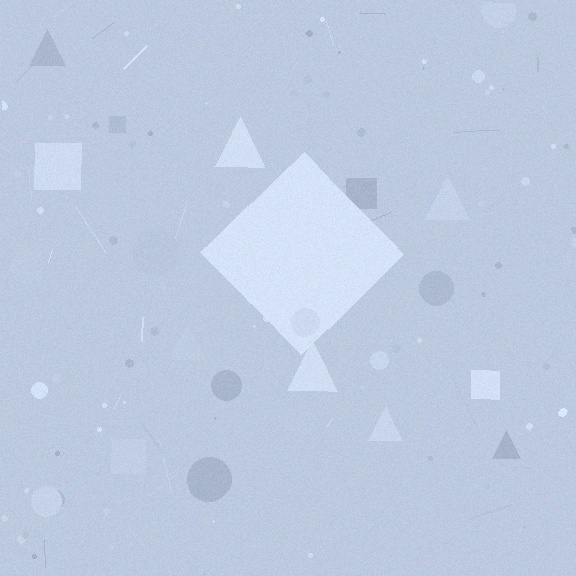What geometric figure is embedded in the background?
A diamond is embedded in the background.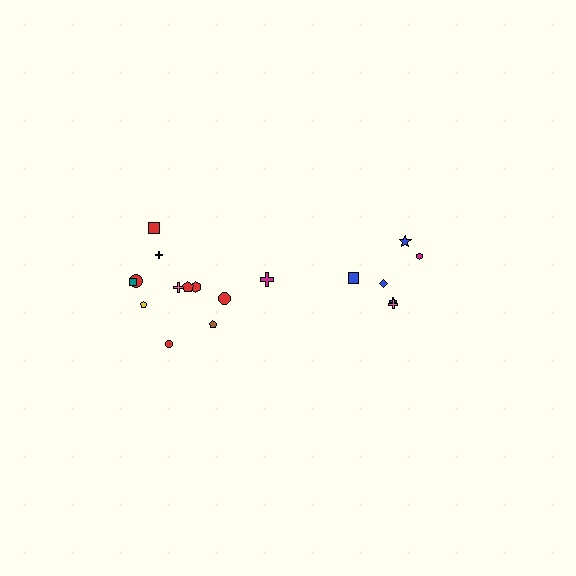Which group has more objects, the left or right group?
The left group.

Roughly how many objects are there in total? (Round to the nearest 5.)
Roughly 20 objects in total.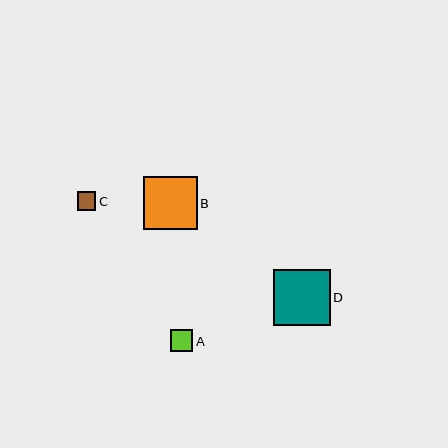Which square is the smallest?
Square C is the smallest with a size of approximately 19 pixels.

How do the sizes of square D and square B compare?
Square D and square B are approximately the same size.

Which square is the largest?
Square D is the largest with a size of approximately 56 pixels.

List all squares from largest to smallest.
From largest to smallest: D, B, A, C.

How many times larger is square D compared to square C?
Square D is approximately 3.0 times the size of square C.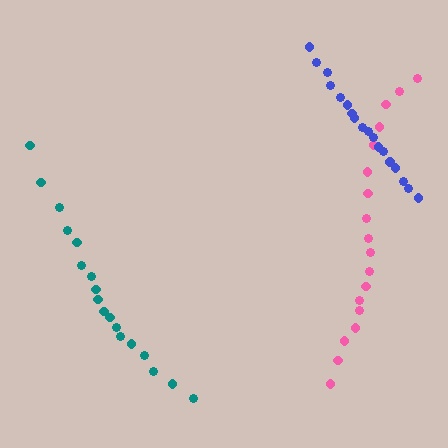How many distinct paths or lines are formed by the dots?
There are 3 distinct paths.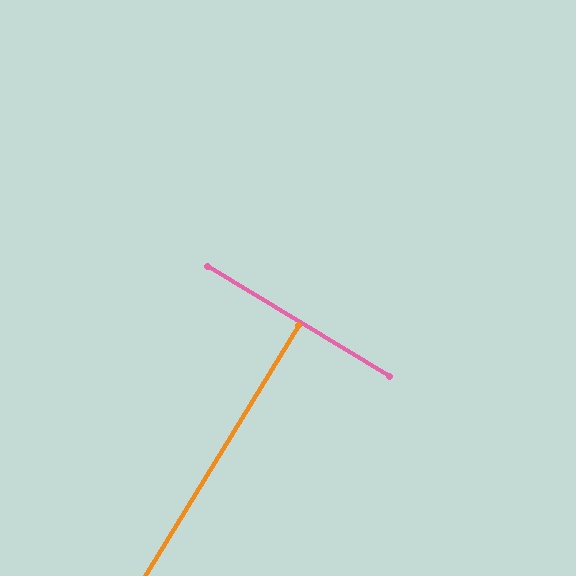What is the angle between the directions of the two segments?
Approximately 90 degrees.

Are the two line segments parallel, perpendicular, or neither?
Perpendicular — they meet at approximately 90°.